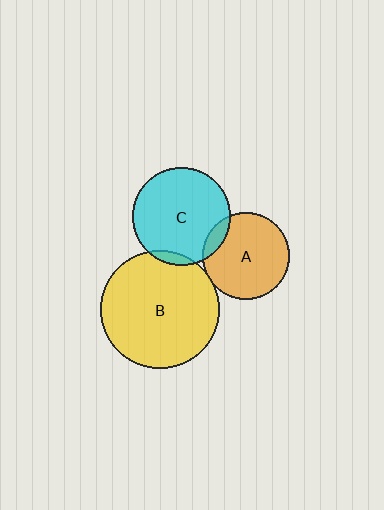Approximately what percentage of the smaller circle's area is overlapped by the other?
Approximately 10%.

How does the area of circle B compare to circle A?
Approximately 1.8 times.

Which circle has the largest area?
Circle B (yellow).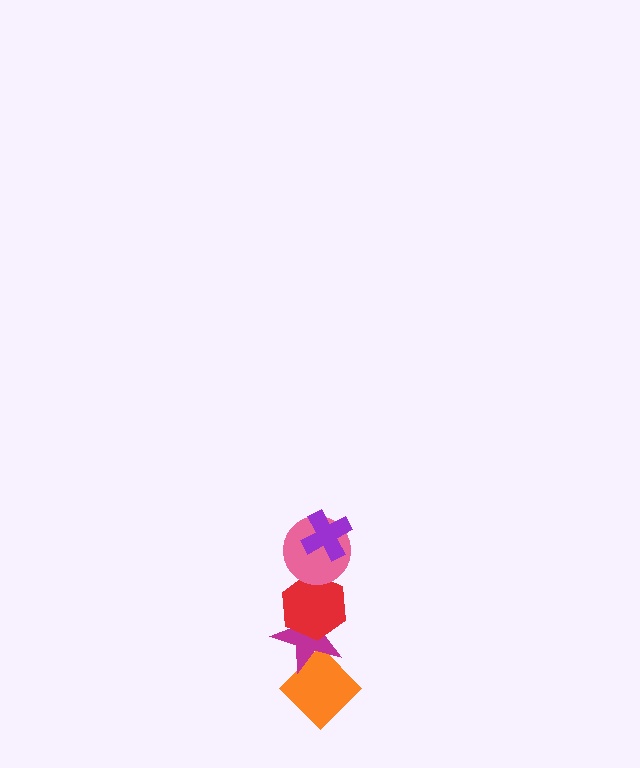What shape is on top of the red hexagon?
The pink circle is on top of the red hexagon.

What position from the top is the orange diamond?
The orange diamond is 5th from the top.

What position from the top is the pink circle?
The pink circle is 2nd from the top.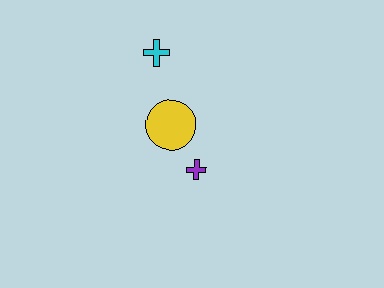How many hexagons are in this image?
There are no hexagons.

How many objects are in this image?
There are 3 objects.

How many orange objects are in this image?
There are no orange objects.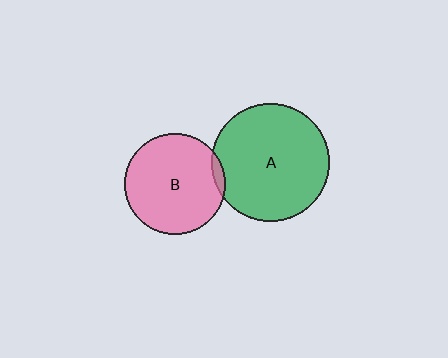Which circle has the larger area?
Circle A (green).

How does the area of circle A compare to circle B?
Approximately 1.4 times.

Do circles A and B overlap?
Yes.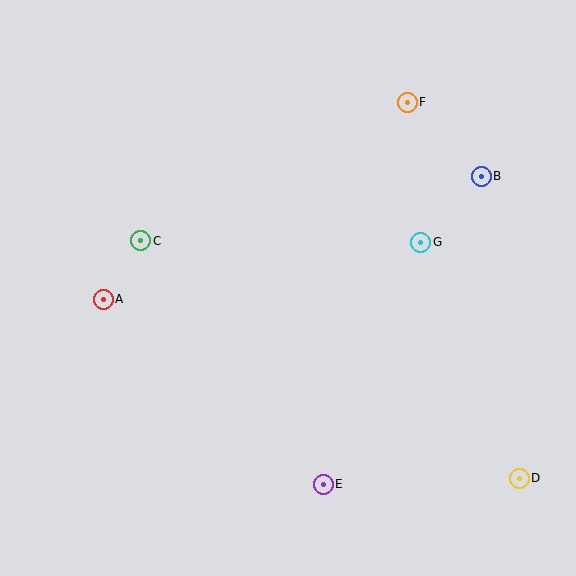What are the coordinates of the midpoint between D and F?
The midpoint between D and F is at (463, 290).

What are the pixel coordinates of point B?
Point B is at (481, 176).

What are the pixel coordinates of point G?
Point G is at (421, 242).